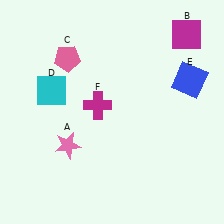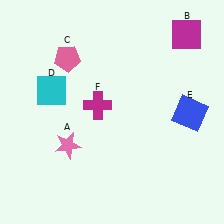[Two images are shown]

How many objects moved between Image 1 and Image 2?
1 object moved between the two images.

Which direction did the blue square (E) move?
The blue square (E) moved down.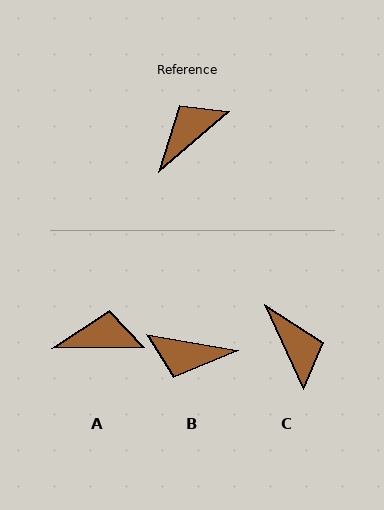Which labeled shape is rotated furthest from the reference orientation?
B, about 130 degrees away.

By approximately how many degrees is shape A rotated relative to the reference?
Approximately 40 degrees clockwise.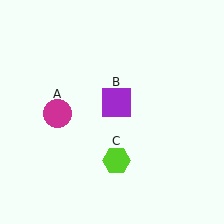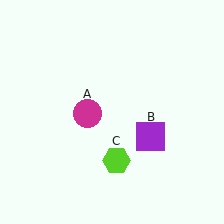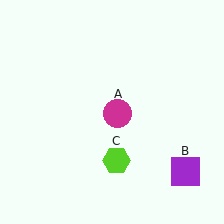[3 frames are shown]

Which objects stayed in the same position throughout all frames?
Lime hexagon (object C) remained stationary.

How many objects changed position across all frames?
2 objects changed position: magenta circle (object A), purple square (object B).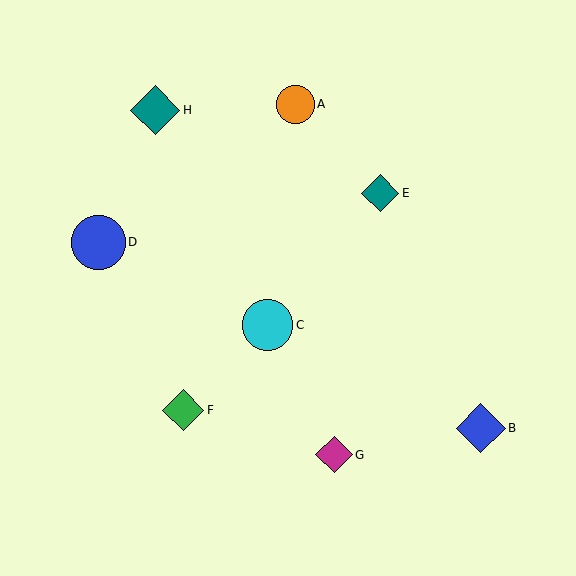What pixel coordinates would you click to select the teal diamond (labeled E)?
Click at (380, 193) to select the teal diamond E.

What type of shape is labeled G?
Shape G is a magenta diamond.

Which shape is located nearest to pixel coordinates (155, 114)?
The teal diamond (labeled H) at (155, 110) is nearest to that location.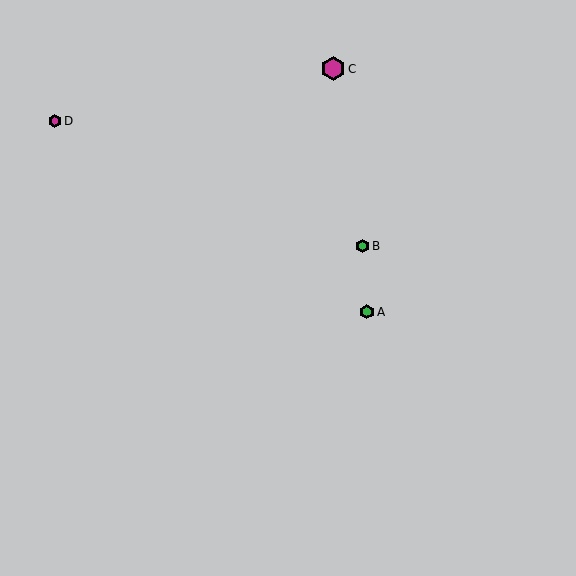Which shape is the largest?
The magenta hexagon (labeled C) is the largest.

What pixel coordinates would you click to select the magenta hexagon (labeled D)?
Click at (55, 121) to select the magenta hexagon D.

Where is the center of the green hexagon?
The center of the green hexagon is at (367, 312).